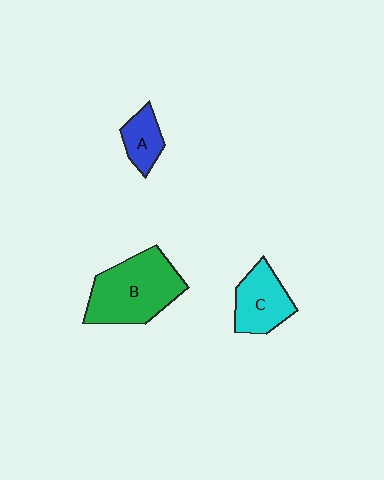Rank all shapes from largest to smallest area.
From largest to smallest: B (green), C (cyan), A (blue).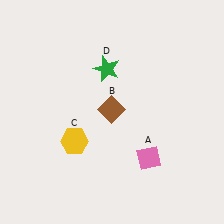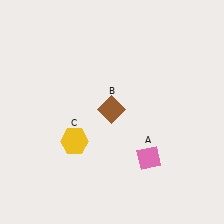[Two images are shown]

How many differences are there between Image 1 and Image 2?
There is 1 difference between the two images.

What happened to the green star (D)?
The green star (D) was removed in Image 2. It was in the top-left area of Image 1.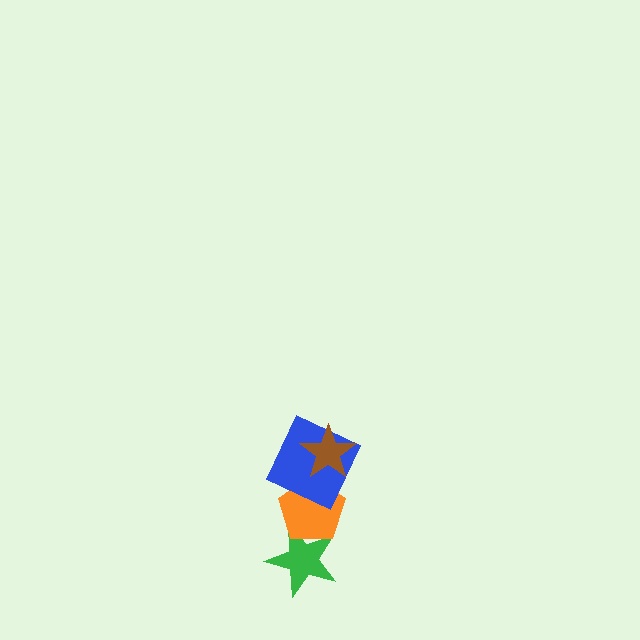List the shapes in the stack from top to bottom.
From top to bottom: the brown star, the blue square, the orange pentagon, the green star.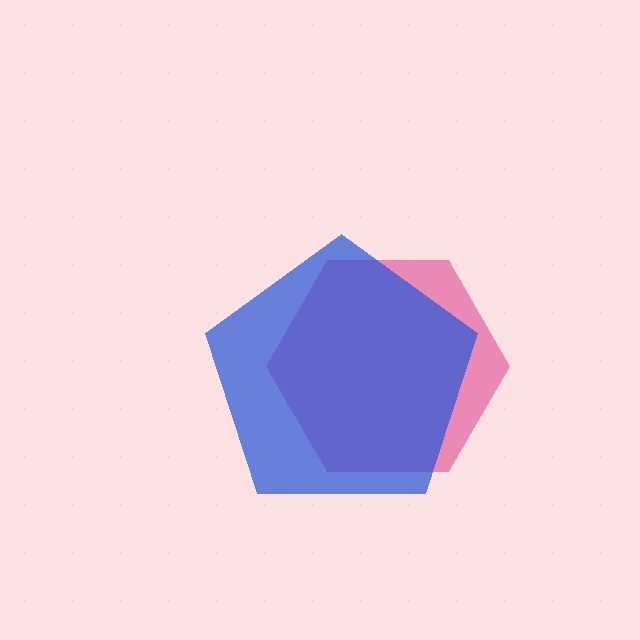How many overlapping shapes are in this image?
There are 2 overlapping shapes in the image.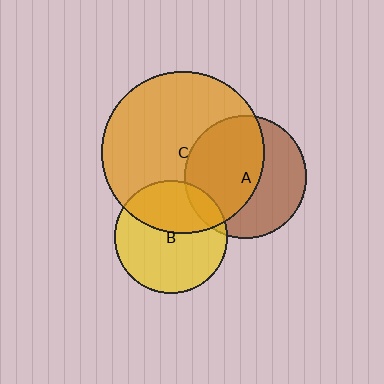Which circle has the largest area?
Circle C (orange).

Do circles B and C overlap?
Yes.